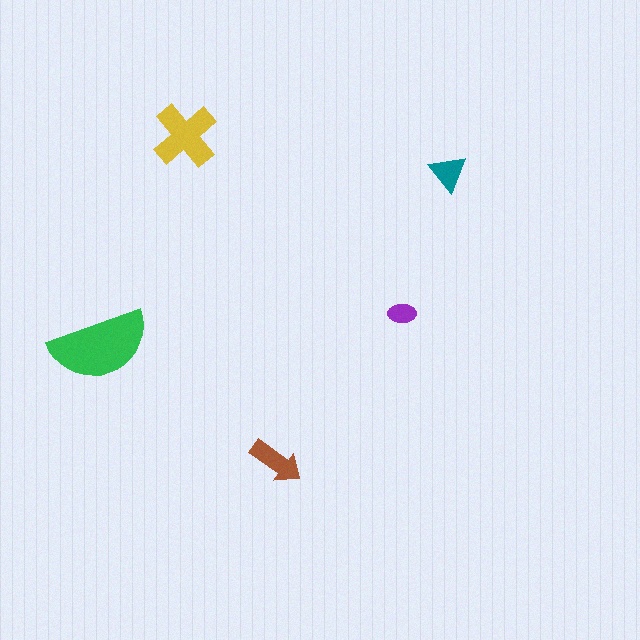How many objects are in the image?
There are 5 objects in the image.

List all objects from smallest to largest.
The purple ellipse, the teal triangle, the brown arrow, the yellow cross, the green semicircle.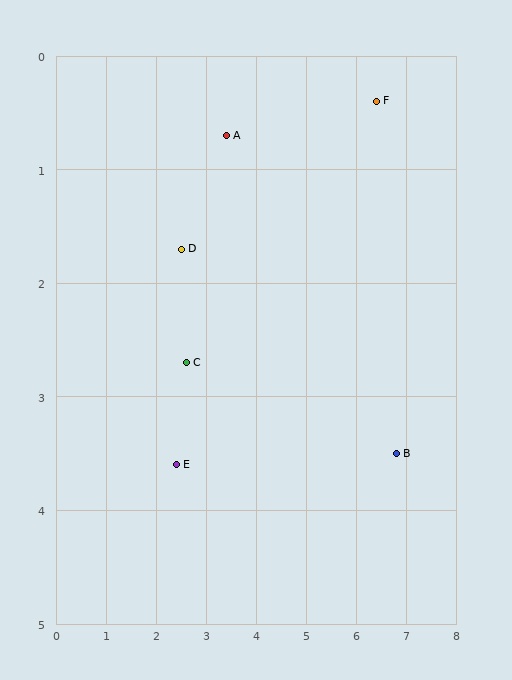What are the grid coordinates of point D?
Point D is at approximately (2.5, 1.7).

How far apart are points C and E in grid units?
Points C and E are about 0.9 grid units apart.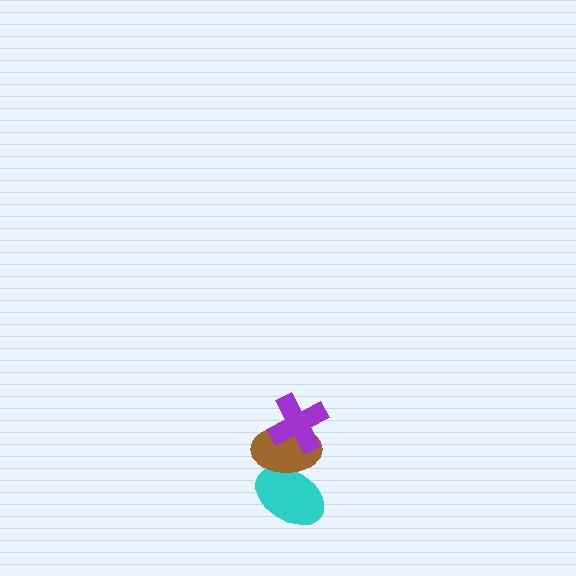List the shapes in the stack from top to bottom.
From top to bottom: the purple cross, the brown ellipse, the cyan ellipse.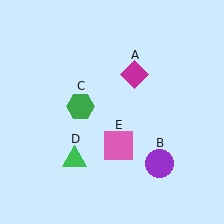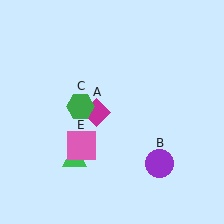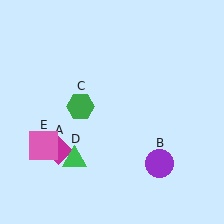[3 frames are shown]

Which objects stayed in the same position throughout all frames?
Purple circle (object B) and green hexagon (object C) and green triangle (object D) remained stationary.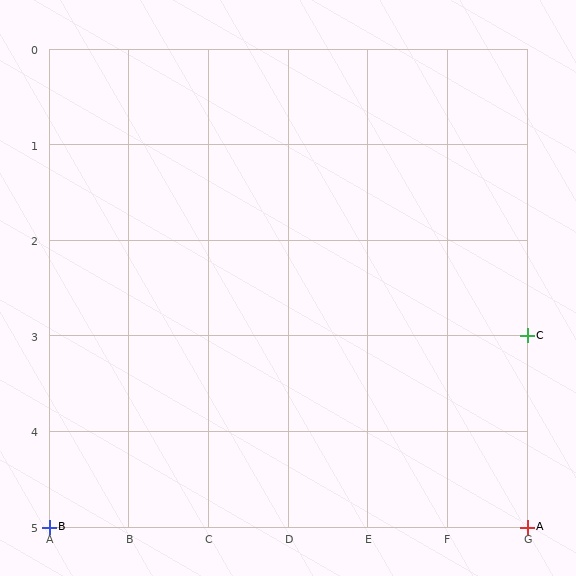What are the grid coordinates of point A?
Point A is at grid coordinates (G, 5).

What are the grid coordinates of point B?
Point B is at grid coordinates (A, 5).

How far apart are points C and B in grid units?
Points C and B are 6 columns and 2 rows apart (about 6.3 grid units diagonally).